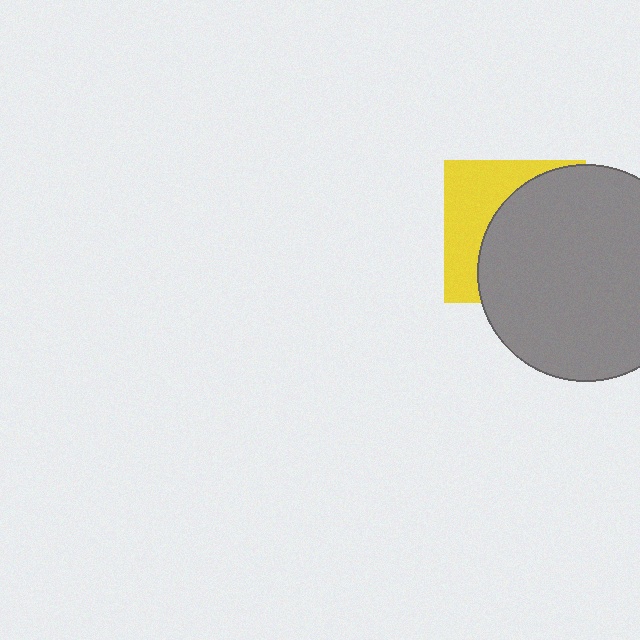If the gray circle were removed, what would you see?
You would see the complete yellow square.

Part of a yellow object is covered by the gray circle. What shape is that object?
It is a square.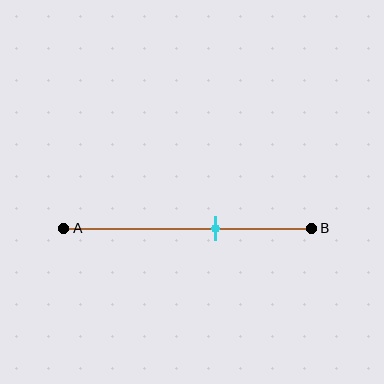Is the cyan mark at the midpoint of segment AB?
No, the mark is at about 60% from A, not at the 50% midpoint.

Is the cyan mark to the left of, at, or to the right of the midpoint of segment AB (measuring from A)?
The cyan mark is to the right of the midpoint of segment AB.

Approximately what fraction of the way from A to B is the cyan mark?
The cyan mark is approximately 60% of the way from A to B.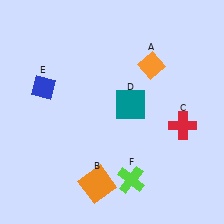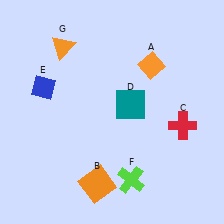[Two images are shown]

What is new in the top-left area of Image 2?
An orange triangle (G) was added in the top-left area of Image 2.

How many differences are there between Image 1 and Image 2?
There is 1 difference between the two images.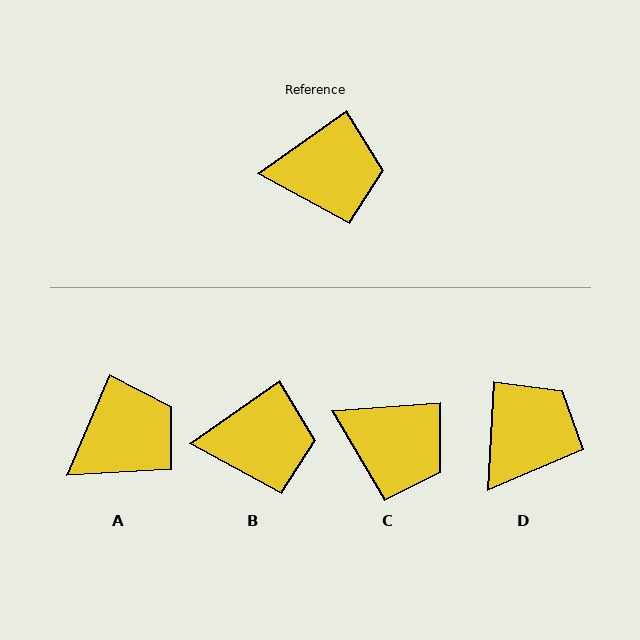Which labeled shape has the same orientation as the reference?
B.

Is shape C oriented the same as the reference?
No, it is off by about 31 degrees.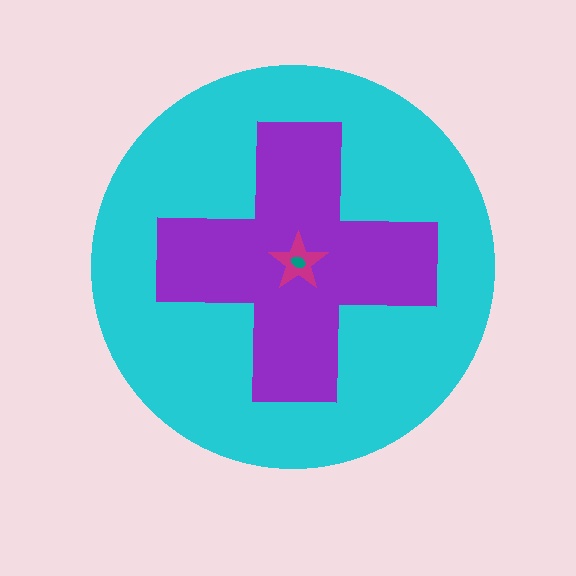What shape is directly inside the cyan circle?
The purple cross.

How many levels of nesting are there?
4.